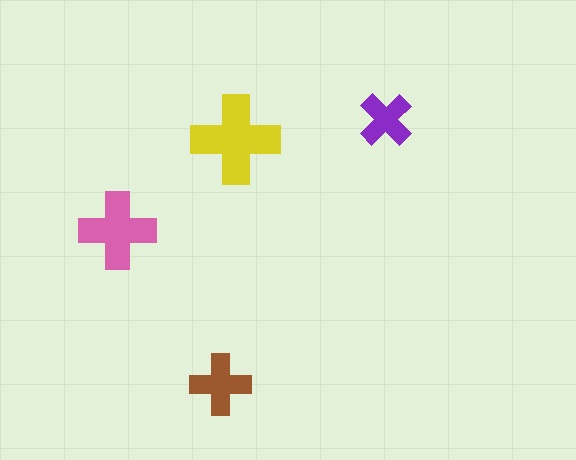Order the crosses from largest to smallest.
the yellow one, the pink one, the brown one, the purple one.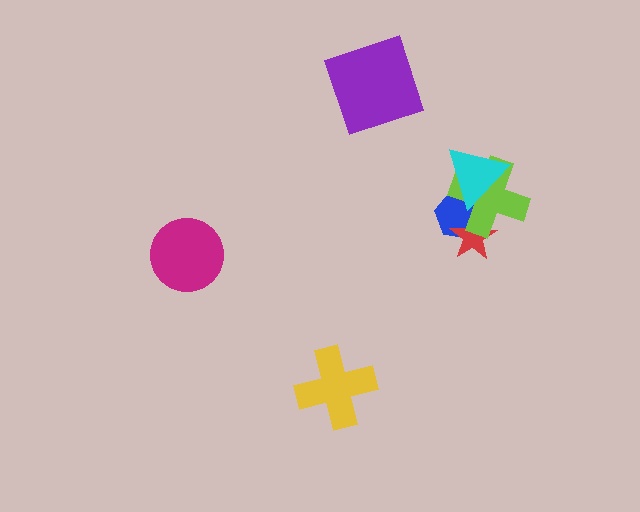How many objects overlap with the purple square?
0 objects overlap with the purple square.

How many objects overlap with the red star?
2 objects overlap with the red star.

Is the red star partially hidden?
Yes, it is partially covered by another shape.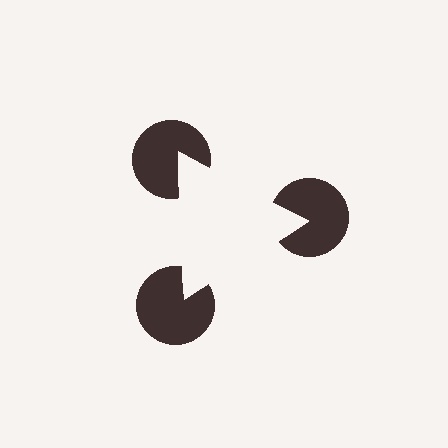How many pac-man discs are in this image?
There are 3 — one at each vertex of the illusory triangle.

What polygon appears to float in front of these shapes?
An illusory triangle — its edges are inferred from the aligned wedge cuts in the pac-man discs, not physically drawn.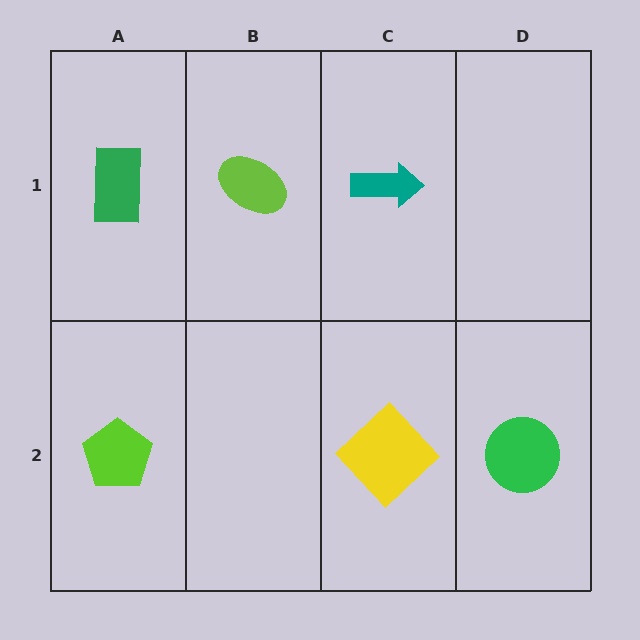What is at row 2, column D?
A green circle.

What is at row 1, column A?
A green rectangle.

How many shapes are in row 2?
3 shapes.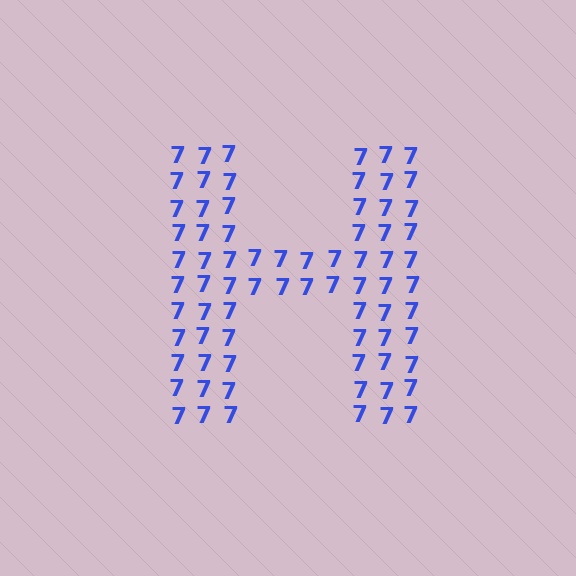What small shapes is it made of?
It is made of small digit 7's.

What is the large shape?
The large shape is the letter H.